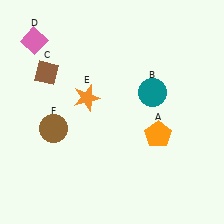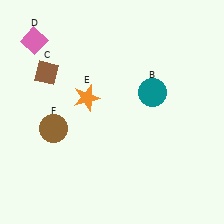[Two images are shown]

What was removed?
The orange pentagon (A) was removed in Image 2.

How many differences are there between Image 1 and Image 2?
There is 1 difference between the two images.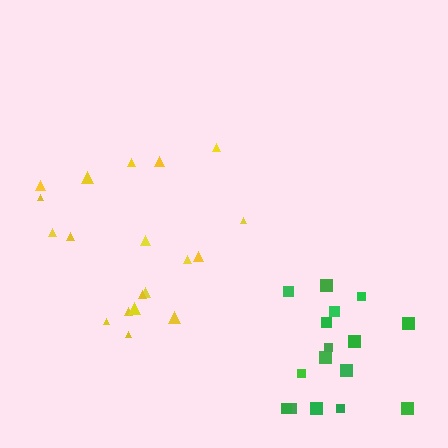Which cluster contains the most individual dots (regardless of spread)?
Yellow (19).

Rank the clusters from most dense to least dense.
green, yellow.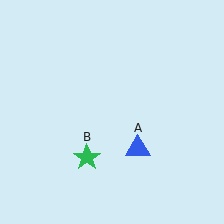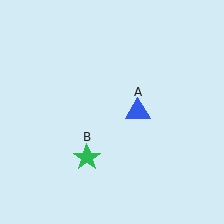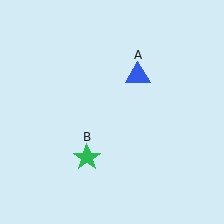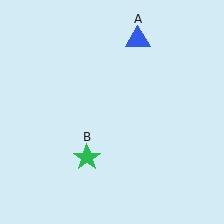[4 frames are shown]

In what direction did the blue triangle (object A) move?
The blue triangle (object A) moved up.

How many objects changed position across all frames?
1 object changed position: blue triangle (object A).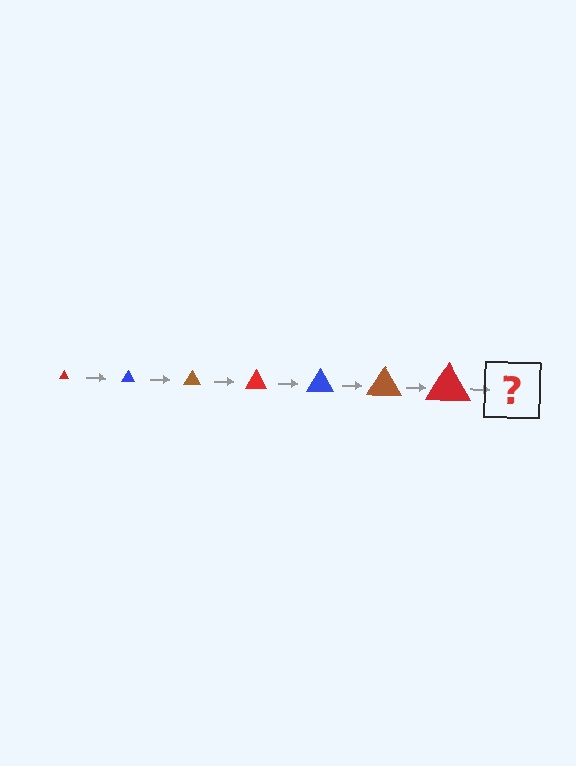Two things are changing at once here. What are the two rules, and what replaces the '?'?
The two rules are that the triangle grows larger each step and the color cycles through red, blue, and brown. The '?' should be a blue triangle, larger than the previous one.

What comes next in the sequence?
The next element should be a blue triangle, larger than the previous one.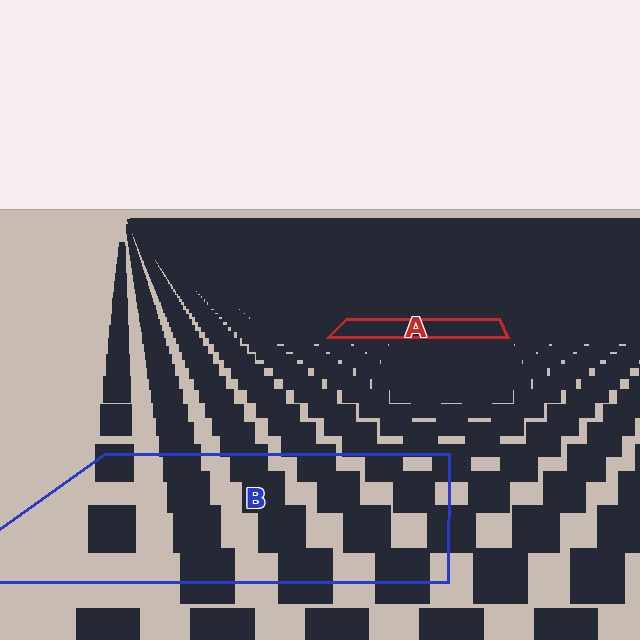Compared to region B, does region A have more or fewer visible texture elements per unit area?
Region A has more texture elements per unit area — they are packed more densely because it is farther away.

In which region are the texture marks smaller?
The texture marks are smaller in region A, because it is farther away.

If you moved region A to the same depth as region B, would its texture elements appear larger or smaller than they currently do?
They would appear larger. At a closer depth, the same texture elements are projected at a bigger on-screen size.